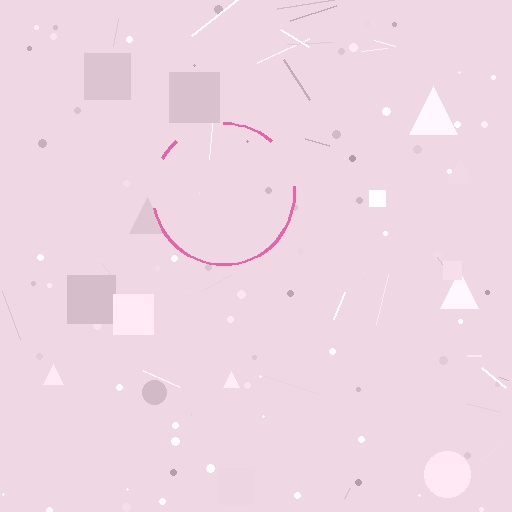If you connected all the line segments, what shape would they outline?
They would outline a circle.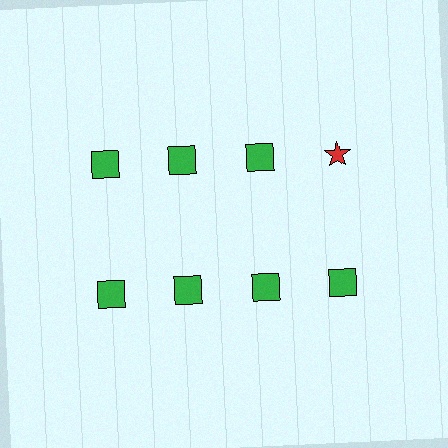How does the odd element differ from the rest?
It differs in both color (red instead of green) and shape (star instead of square).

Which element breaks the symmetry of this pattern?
The red star in the top row, second from right column breaks the symmetry. All other shapes are green squares.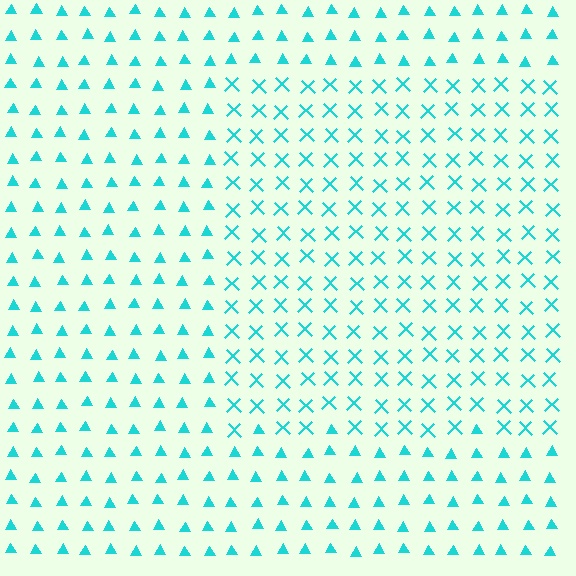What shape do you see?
I see a rectangle.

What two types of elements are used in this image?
The image uses X marks inside the rectangle region and triangles outside it.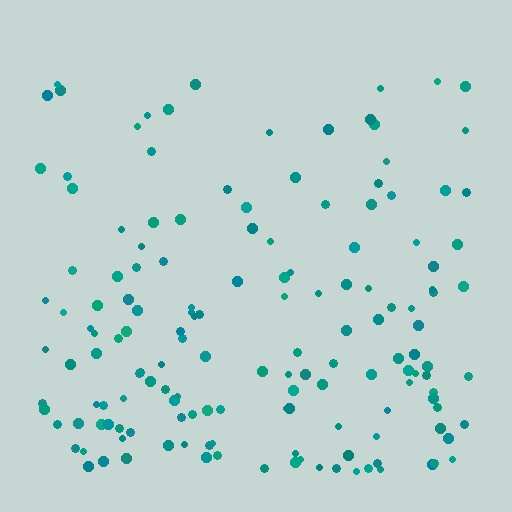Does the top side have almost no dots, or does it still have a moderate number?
Still a moderate number, just noticeably fewer than the bottom.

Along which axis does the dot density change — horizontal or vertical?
Vertical.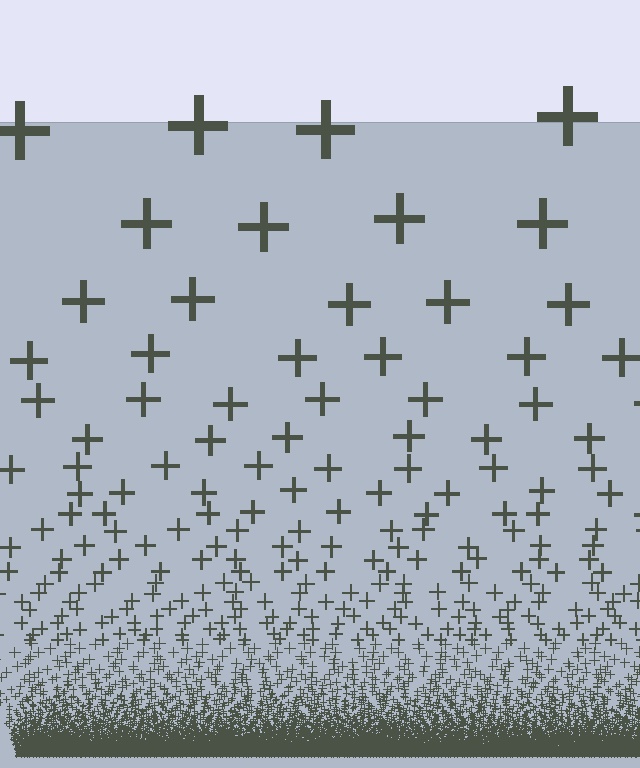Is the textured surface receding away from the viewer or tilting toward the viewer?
The surface appears to tilt toward the viewer. Texture elements get larger and sparser toward the top.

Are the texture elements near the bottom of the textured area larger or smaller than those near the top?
Smaller. The gradient is inverted — elements near the bottom are smaller and denser.